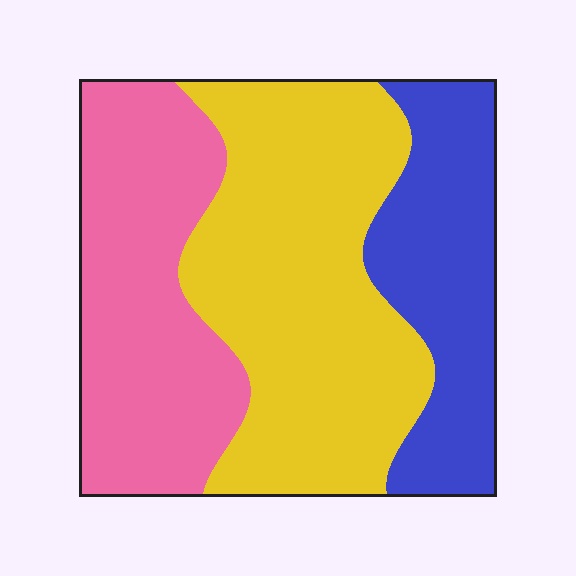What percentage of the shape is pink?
Pink takes up about one third (1/3) of the shape.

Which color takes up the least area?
Blue, at roughly 25%.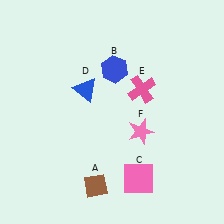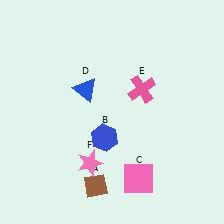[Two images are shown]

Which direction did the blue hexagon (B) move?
The blue hexagon (B) moved down.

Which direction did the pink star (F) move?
The pink star (F) moved left.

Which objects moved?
The objects that moved are: the blue hexagon (B), the pink star (F).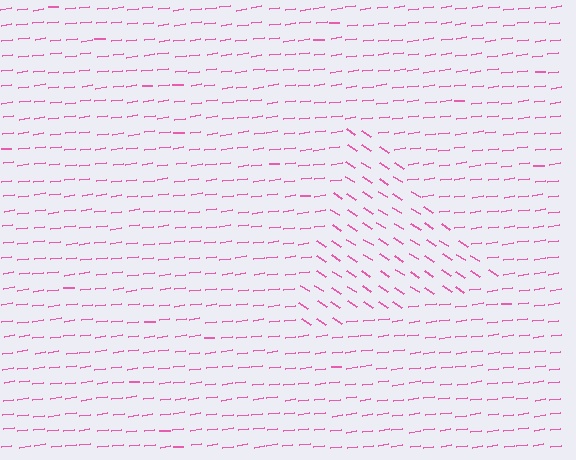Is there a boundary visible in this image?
Yes, there is a texture boundary formed by a change in line orientation.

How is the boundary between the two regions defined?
The boundary is defined purely by a change in line orientation (approximately 40 degrees difference). All lines are the same color and thickness.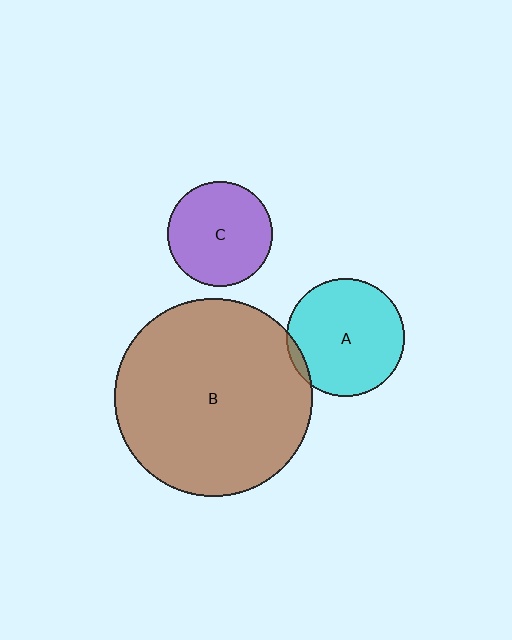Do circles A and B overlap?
Yes.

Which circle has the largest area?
Circle B (brown).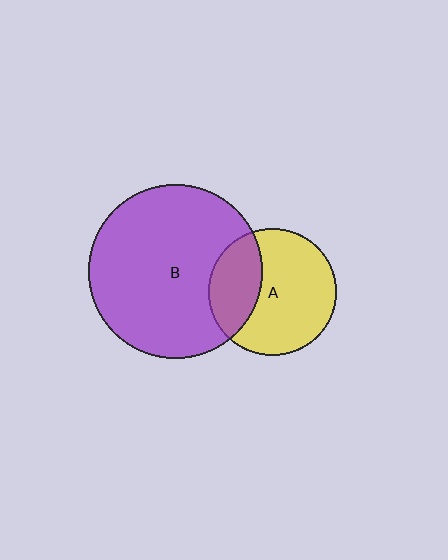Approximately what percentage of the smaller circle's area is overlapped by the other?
Approximately 30%.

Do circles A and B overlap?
Yes.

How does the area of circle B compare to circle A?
Approximately 1.9 times.